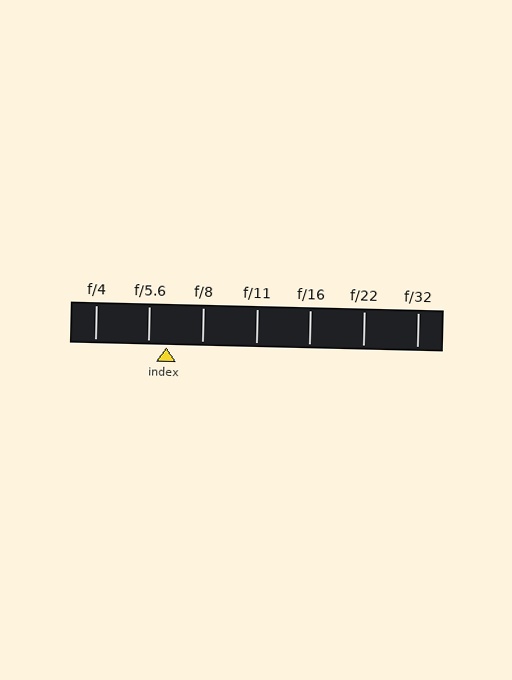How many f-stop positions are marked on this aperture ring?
There are 7 f-stop positions marked.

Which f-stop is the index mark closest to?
The index mark is closest to f/5.6.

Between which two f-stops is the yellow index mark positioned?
The index mark is between f/5.6 and f/8.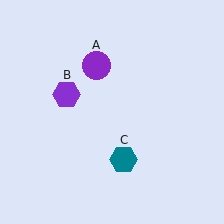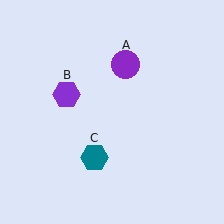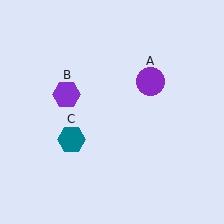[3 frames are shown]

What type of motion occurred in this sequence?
The purple circle (object A), teal hexagon (object C) rotated clockwise around the center of the scene.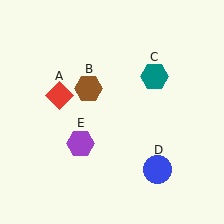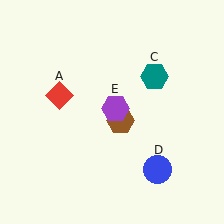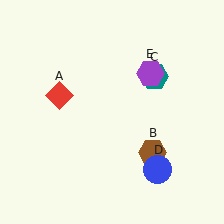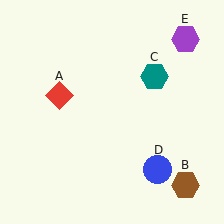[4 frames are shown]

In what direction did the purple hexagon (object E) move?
The purple hexagon (object E) moved up and to the right.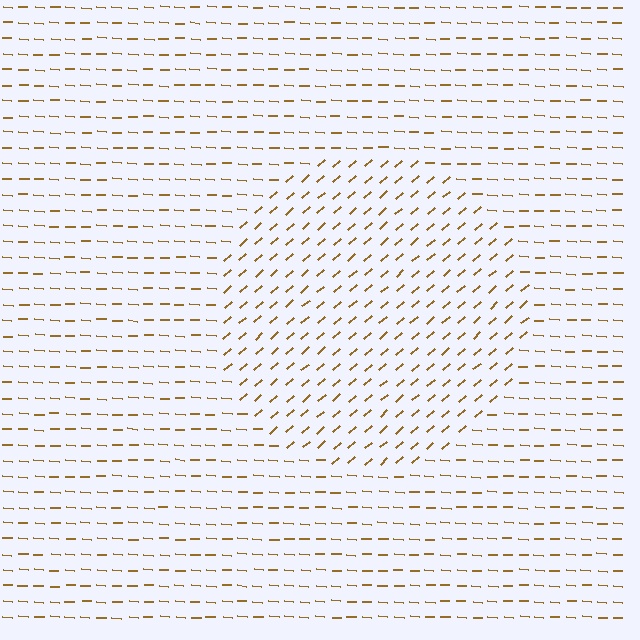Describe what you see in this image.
The image is filled with small brown line segments. A circle region in the image has lines oriented differently from the surrounding lines, creating a visible texture boundary.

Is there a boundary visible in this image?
Yes, there is a texture boundary formed by a change in line orientation.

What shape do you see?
I see a circle.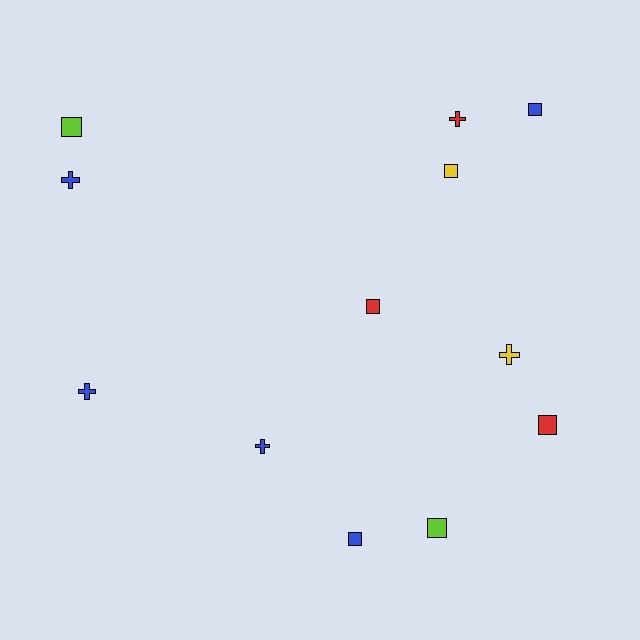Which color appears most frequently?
Blue, with 5 objects.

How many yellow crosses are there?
There is 1 yellow cross.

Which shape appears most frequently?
Square, with 7 objects.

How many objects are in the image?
There are 12 objects.